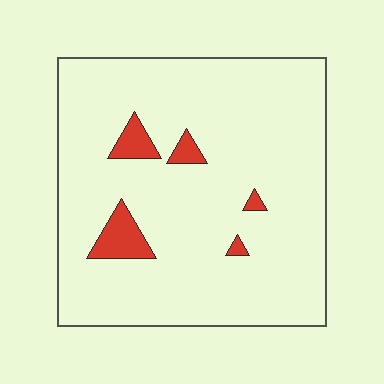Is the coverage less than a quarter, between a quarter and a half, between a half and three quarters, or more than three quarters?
Less than a quarter.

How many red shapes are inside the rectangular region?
5.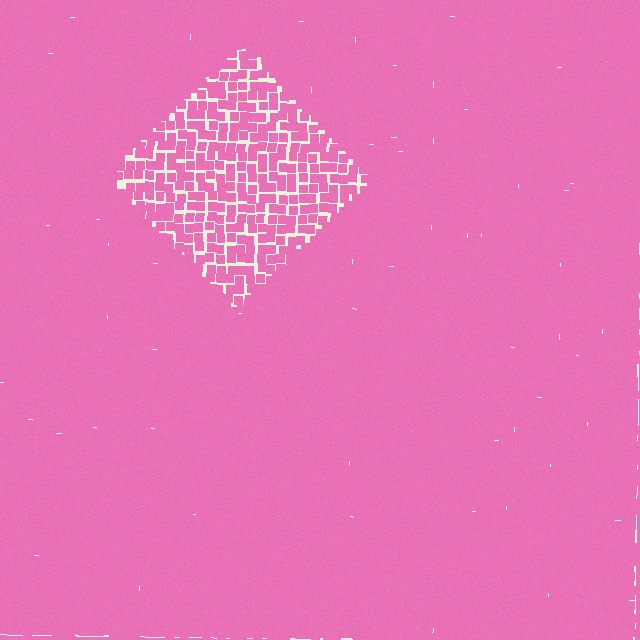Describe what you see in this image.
The image contains small pink elements arranged at two different densities. A diamond-shaped region is visible where the elements are less densely packed than the surrounding area.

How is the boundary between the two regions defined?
The boundary is defined by a change in element density (approximately 2.0x ratio). All elements are the same color, size, and shape.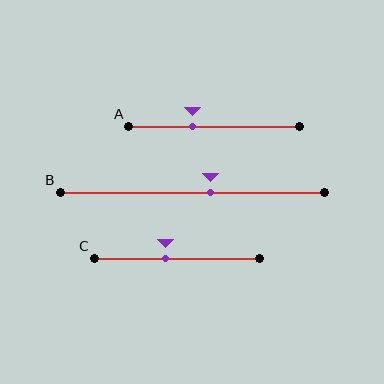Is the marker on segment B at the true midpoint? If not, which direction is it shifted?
No, the marker on segment B is shifted to the right by about 7% of the segment length.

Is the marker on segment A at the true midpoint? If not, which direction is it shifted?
No, the marker on segment A is shifted to the left by about 12% of the segment length.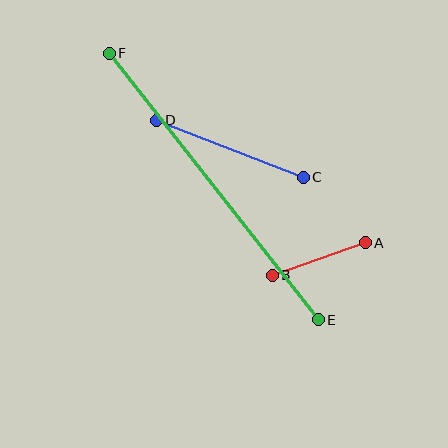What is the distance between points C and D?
The distance is approximately 157 pixels.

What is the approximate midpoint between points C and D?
The midpoint is at approximately (230, 149) pixels.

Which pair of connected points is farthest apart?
Points E and F are farthest apart.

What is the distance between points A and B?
The distance is approximately 98 pixels.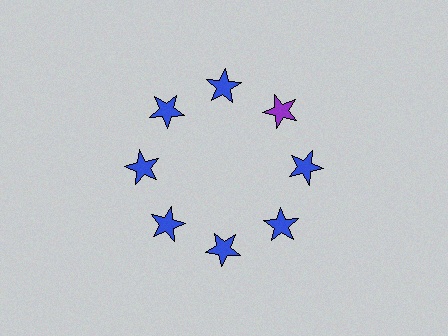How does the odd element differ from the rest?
It has a different color: purple instead of blue.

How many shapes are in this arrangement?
There are 8 shapes arranged in a ring pattern.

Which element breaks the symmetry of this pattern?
The purple star at roughly the 2 o'clock position breaks the symmetry. All other shapes are blue stars.